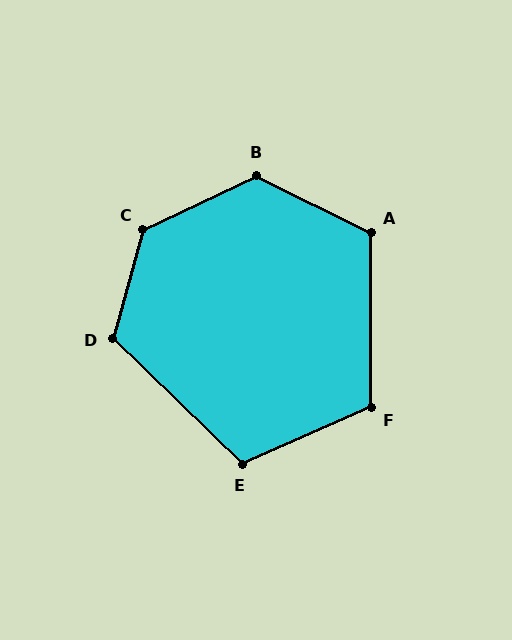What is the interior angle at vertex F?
Approximately 114 degrees (obtuse).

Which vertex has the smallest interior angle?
E, at approximately 112 degrees.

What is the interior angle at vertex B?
Approximately 128 degrees (obtuse).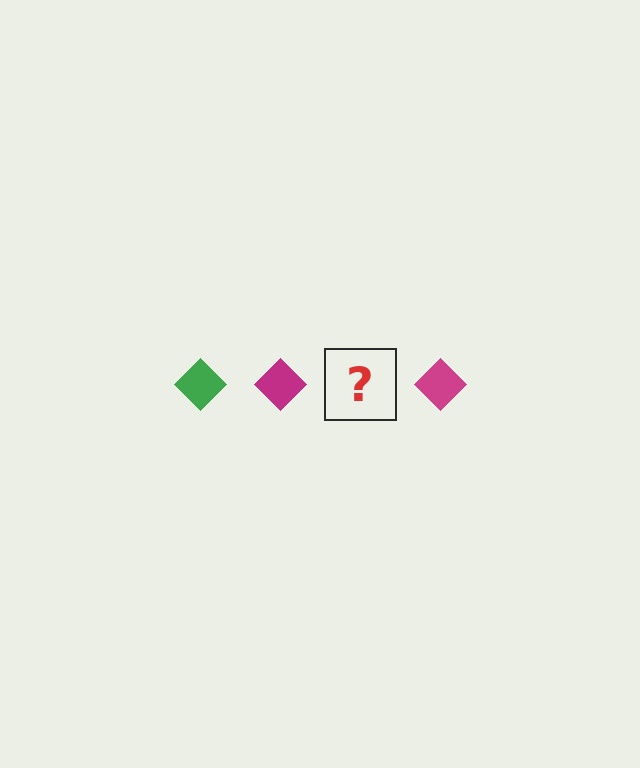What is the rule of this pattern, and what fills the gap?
The rule is that the pattern cycles through green, magenta diamonds. The gap should be filled with a green diamond.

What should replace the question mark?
The question mark should be replaced with a green diamond.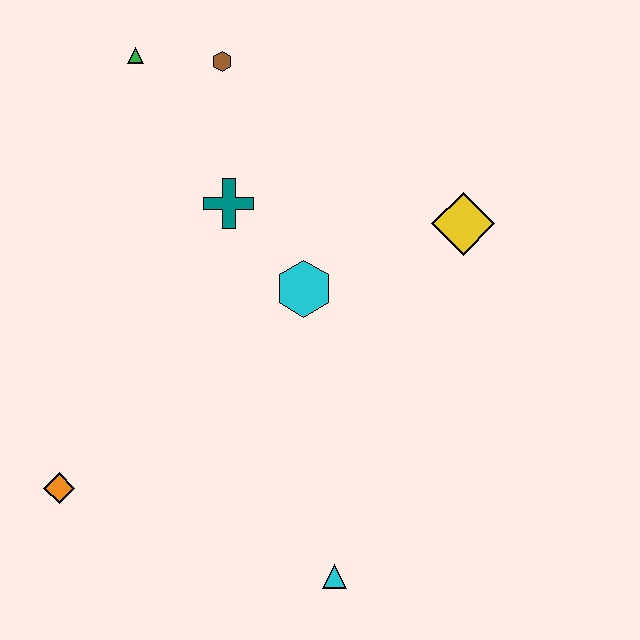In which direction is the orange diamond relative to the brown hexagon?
The orange diamond is below the brown hexagon.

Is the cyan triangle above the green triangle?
No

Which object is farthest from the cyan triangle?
The green triangle is farthest from the cyan triangle.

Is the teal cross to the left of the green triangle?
No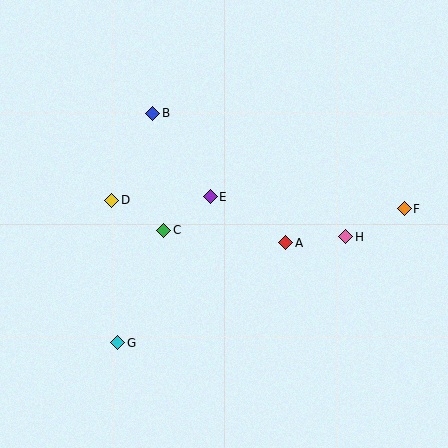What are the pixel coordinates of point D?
Point D is at (112, 200).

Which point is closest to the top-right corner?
Point F is closest to the top-right corner.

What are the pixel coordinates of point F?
Point F is at (404, 209).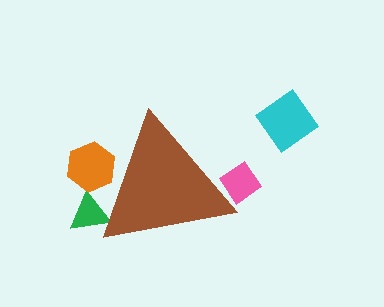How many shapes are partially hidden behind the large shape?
3 shapes are partially hidden.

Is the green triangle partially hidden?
Yes, the green triangle is partially hidden behind the brown triangle.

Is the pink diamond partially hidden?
Yes, the pink diamond is partially hidden behind the brown triangle.